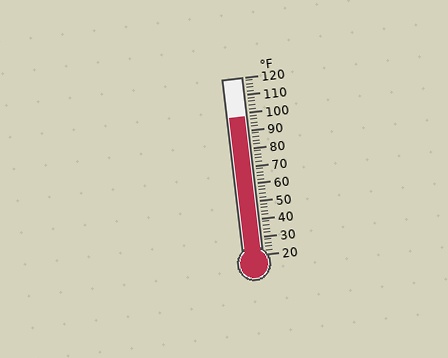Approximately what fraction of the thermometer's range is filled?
The thermometer is filled to approximately 80% of its range.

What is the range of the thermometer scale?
The thermometer scale ranges from 20°F to 120°F.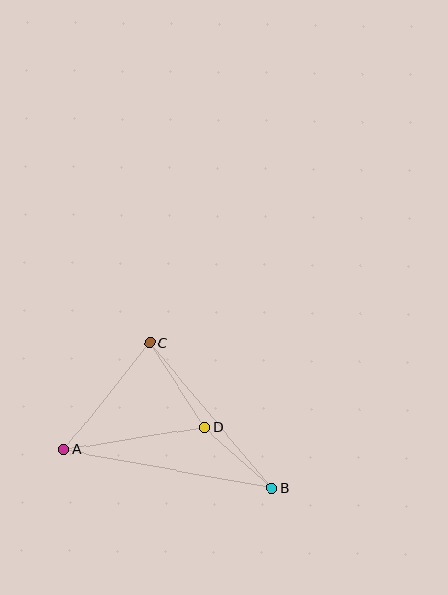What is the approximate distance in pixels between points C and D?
The distance between C and D is approximately 101 pixels.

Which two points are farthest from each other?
Points A and B are farthest from each other.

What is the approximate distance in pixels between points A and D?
The distance between A and D is approximately 142 pixels.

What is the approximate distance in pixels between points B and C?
The distance between B and C is approximately 190 pixels.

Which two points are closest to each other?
Points B and D are closest to each other.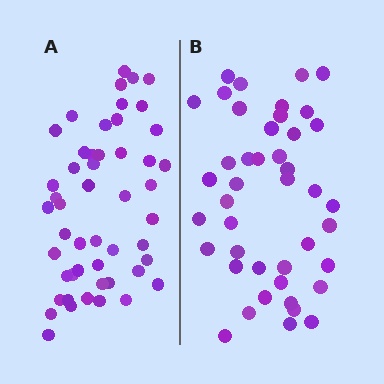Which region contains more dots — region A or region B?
Region A (the left region) has more dots.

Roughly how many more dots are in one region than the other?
Region A has roughly 8 or so more dots than region B.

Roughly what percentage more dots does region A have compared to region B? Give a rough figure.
About 15% more.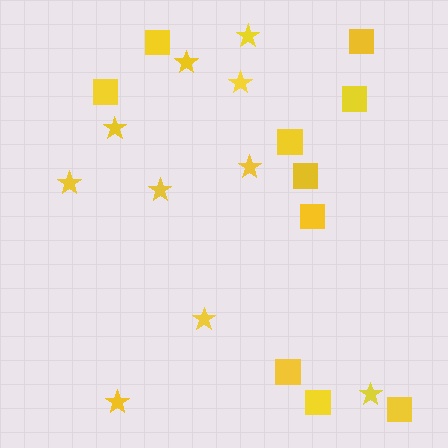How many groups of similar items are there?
There are 2 groups: one group of stars (10) and one group of squares (10).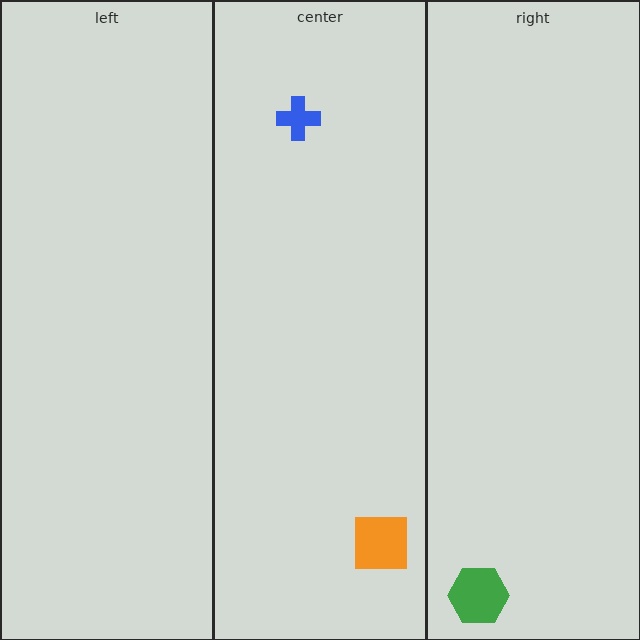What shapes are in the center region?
The orange square, the blue cross.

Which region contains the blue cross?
The center region.